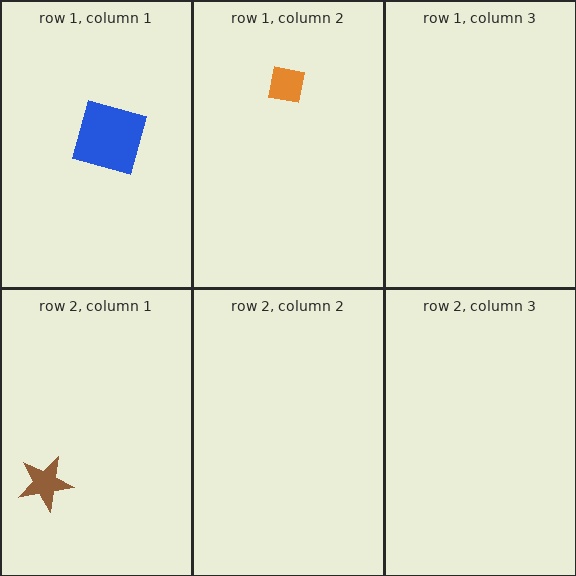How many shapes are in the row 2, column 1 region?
1.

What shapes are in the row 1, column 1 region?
The blue square.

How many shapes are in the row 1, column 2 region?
1.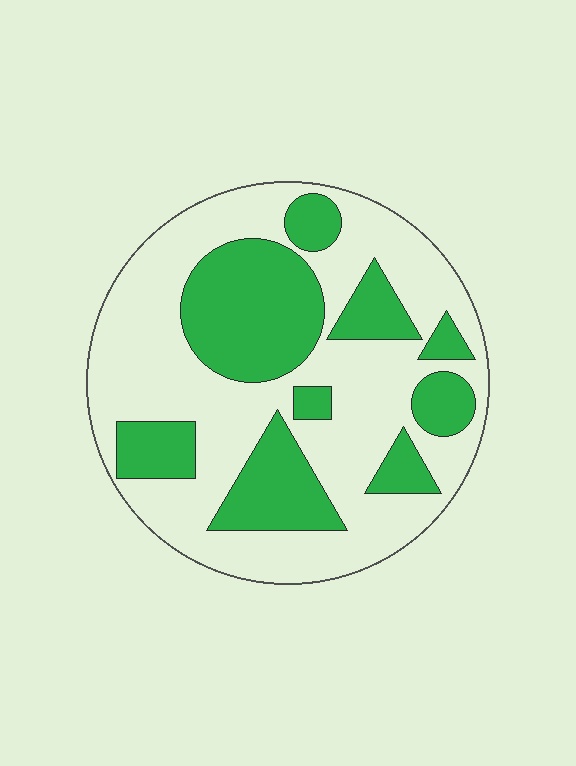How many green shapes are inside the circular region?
9.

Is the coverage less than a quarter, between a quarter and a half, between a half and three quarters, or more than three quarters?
Between a quarter and a half.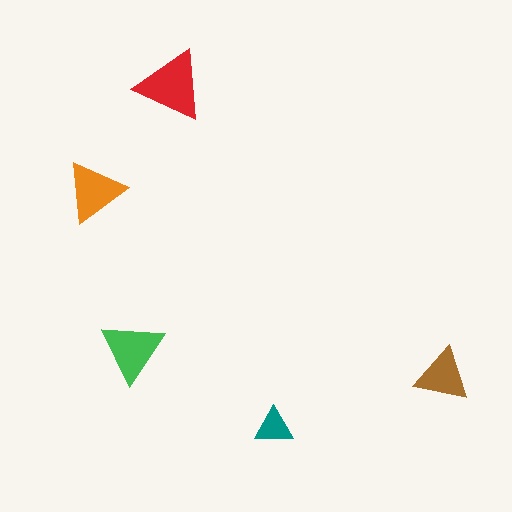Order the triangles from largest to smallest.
the red one, the green one, the orange one, the brown one, the teal one.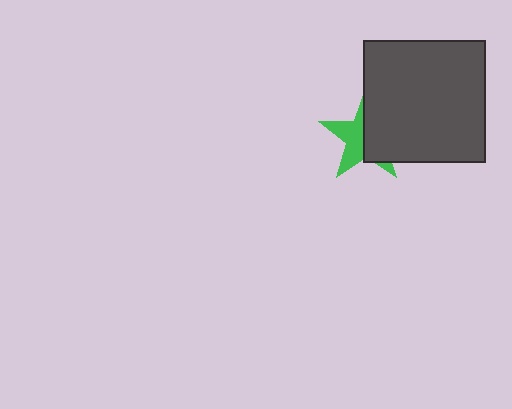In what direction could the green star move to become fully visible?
The green star could move left. That would shift it out from behind the dark gray square entirely.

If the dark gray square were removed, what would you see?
You would see the complete green star.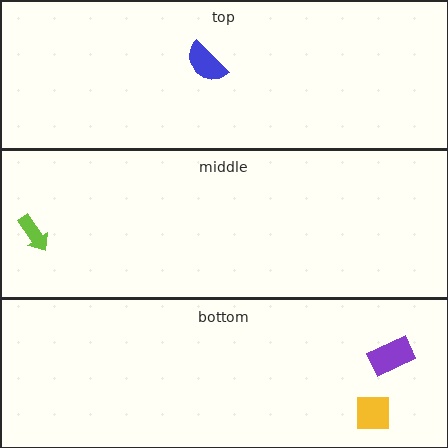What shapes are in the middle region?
The lime arrow.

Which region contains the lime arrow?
The middle region.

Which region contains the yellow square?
The bottom region.